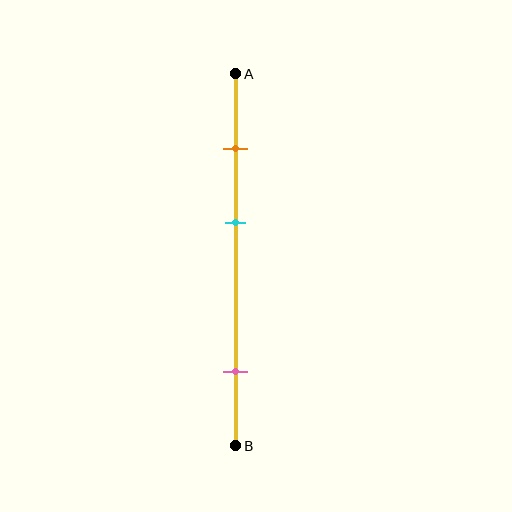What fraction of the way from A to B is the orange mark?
The orange mark is approximately 20% (0.2) of the way from A to B.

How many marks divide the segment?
There are 3 marks dividing the segment.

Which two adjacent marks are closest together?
The orange and cyan marks are the closest adjacent pair.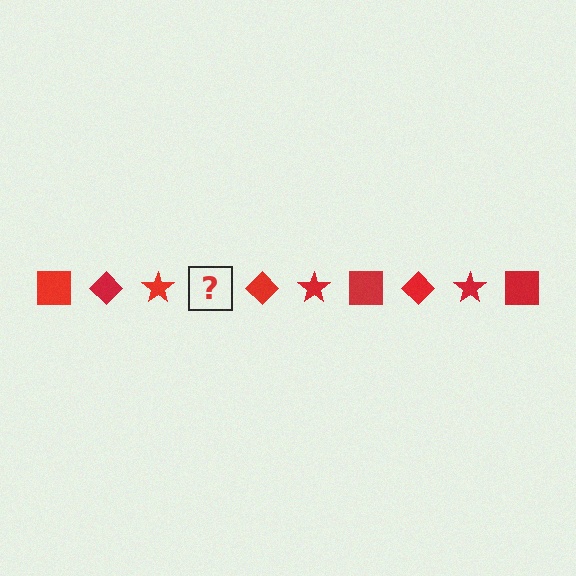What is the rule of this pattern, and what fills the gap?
The rule is that the pattern cycles through square, diamond, star shapes in red. The gap should be filled with a red square.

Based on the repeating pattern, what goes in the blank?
The blank should be a red square.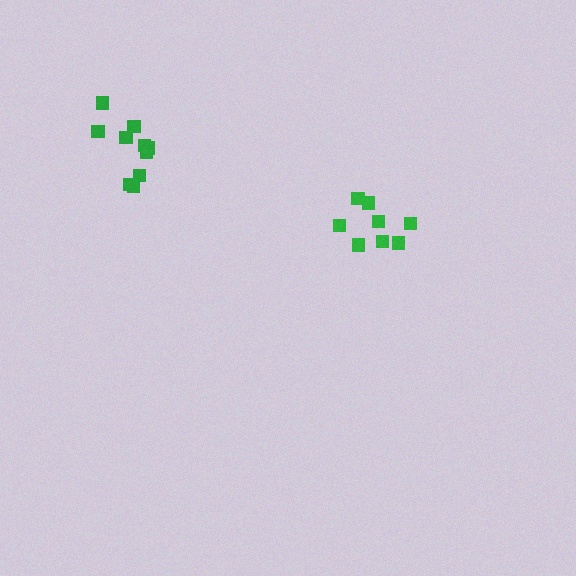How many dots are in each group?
Group 1: 8 dots, Group 2: 10 dots (18 total).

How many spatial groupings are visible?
There are 2 spatial groupings.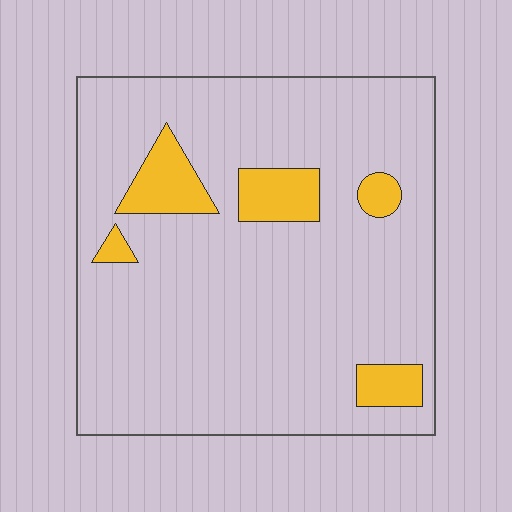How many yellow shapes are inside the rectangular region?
5.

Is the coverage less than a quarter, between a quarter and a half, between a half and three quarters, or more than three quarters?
Less than a quarter.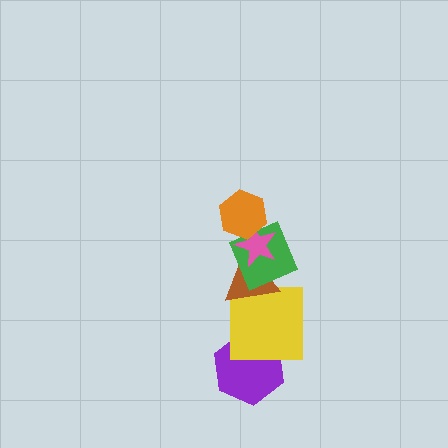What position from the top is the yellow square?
The yellow square is 5th from the top.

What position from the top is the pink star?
The pink star is 2nd from the top.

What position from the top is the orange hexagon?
The orange hexagon is 1st from the top.